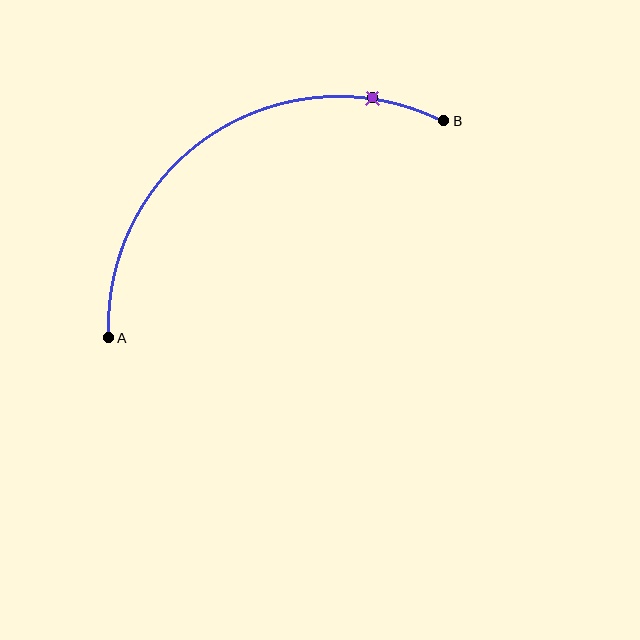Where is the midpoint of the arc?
The arc midpoint is the point on the curve farthest from the straight line joining A and B. It sits above that line.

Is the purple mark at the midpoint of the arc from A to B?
No. The purple mark lies on the arc but is closer to endpoint B. The arc midpoint would be at the point on the curve equidistant along the arc from both A and B.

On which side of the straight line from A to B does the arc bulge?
The arc bulges above the straight line connecting A and B.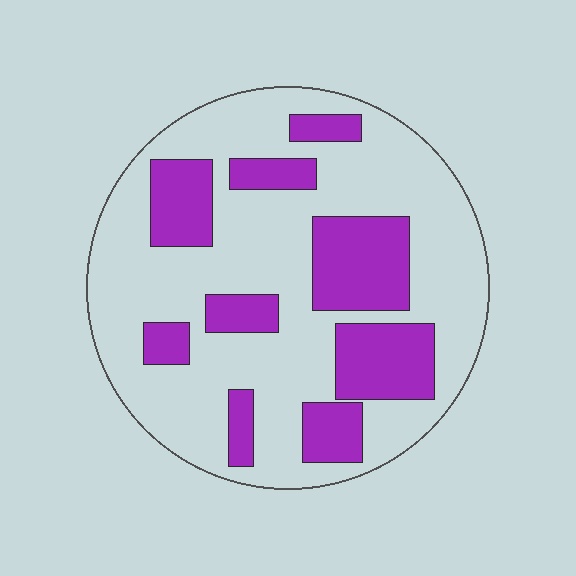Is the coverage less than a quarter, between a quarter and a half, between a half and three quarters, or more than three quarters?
Between a quarter and a half.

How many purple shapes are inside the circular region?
9.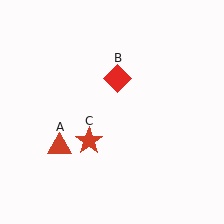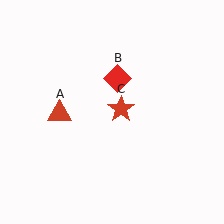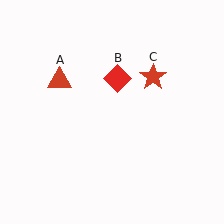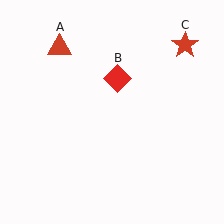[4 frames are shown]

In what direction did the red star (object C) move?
The red star (object C) moved up and to the right.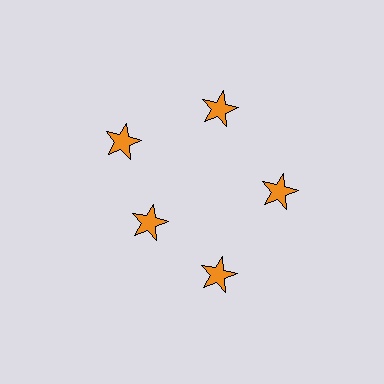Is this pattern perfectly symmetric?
No. The 5 orange stars are arranged in a ring, but one element near the 8 o'clock position is pulled inward toward the center, breaking the 5-fold rotational symmetry.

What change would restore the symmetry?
The symmetry would be restored by moving it outward, back onto the ring so that all 5 stars sit at equal angles and equal distance from the center.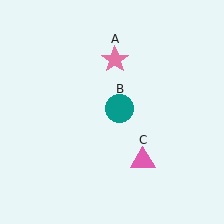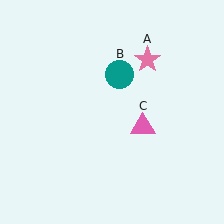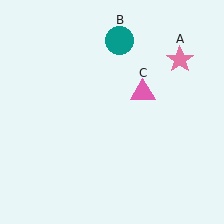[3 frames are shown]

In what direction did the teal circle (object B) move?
The teal circle (object B) moved up.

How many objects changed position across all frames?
3 objects changed position: pink star (object A), teal circle (object B), pink triangle (object C).